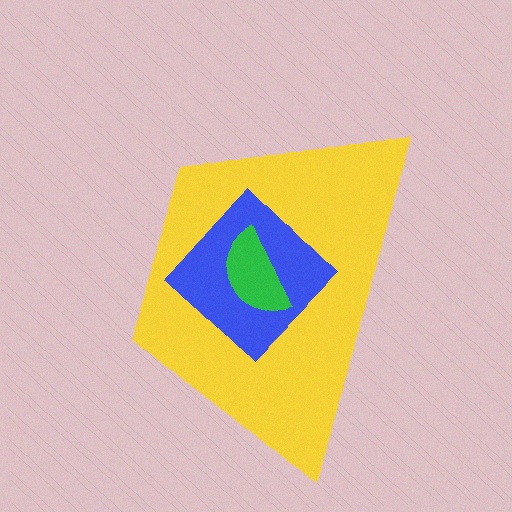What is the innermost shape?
The green semicircle.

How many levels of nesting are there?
3.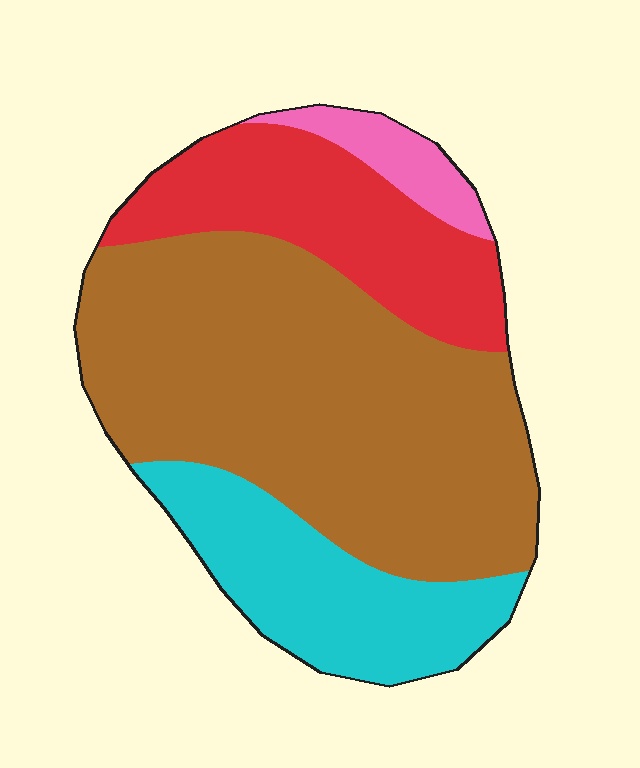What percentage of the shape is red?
Red takes up about one fifth (1/5) of the shape.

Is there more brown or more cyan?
Brown.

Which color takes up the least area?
Pink, at roughly 5%.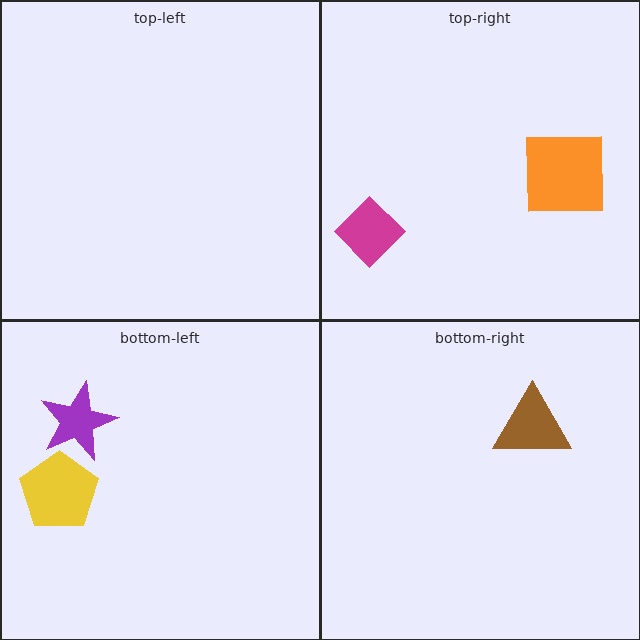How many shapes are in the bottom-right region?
1.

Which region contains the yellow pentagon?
The bottom-left region.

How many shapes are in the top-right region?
2.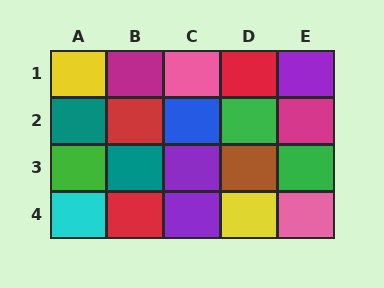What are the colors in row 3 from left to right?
Green, teal, purple, brown, green.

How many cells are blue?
1 cell is blue.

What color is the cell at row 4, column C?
Purple.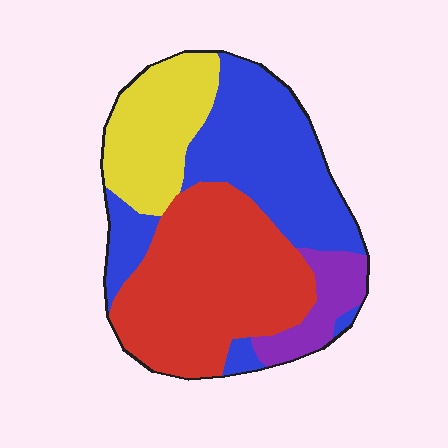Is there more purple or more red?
Red.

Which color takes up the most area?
Red, at roughly 40%.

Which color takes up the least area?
Purple, at roughly 10%.